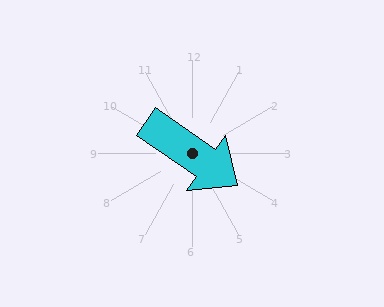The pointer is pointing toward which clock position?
Roughly 4 o'clock.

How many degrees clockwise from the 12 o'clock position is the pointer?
Approximately 125 degrees.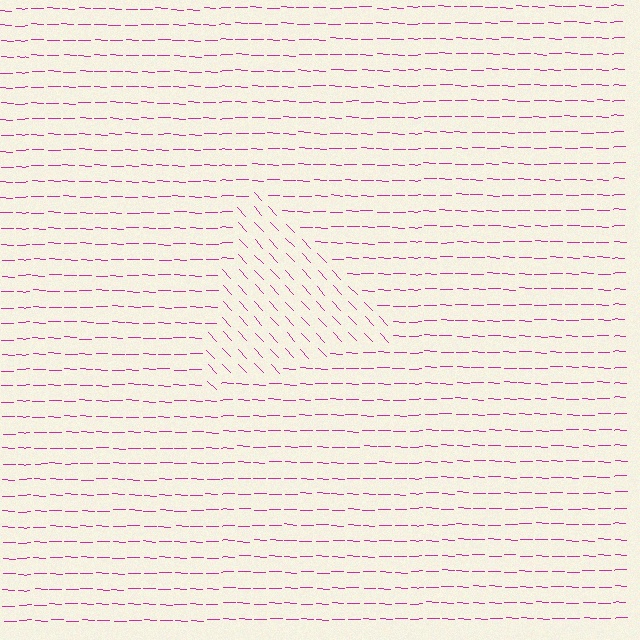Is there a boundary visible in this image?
Yes, there is a texture boundary formed by a change in line orientation.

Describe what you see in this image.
The image is filled with small magenta line segments. A triangle region in the image has lines oriented differently from the surrounding lines, creating a visible texture boundary.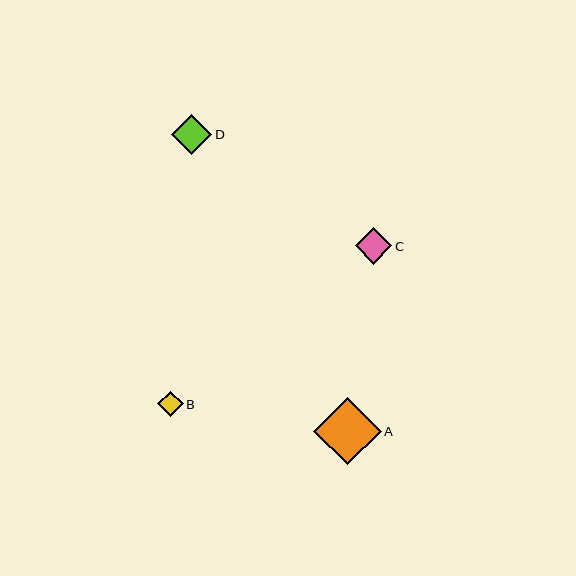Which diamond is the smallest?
Diamond B is the smallest with a size of approximately 25 pixels.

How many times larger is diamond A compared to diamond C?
Diamond A is approximately 1.9 times the size of diamond C.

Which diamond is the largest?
Diamond A is the largest with a size of approximately 67 pixels.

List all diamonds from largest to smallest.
From largest to smallest: A, D, C, B.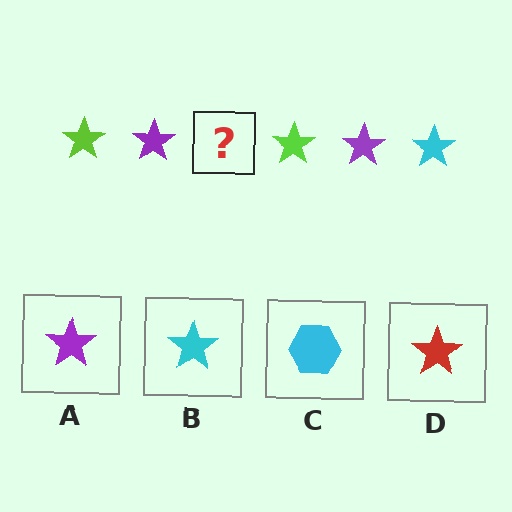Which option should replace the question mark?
Option B.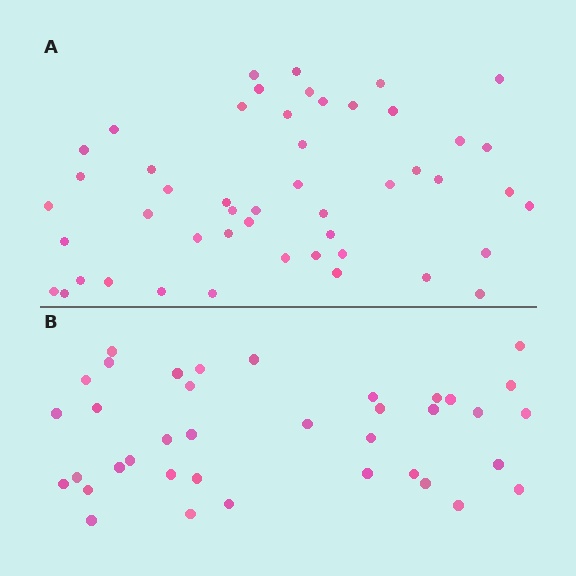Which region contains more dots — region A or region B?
Region A (the top region) has more dots.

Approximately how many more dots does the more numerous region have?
Region A has roughly 12 or so more dots than region B.